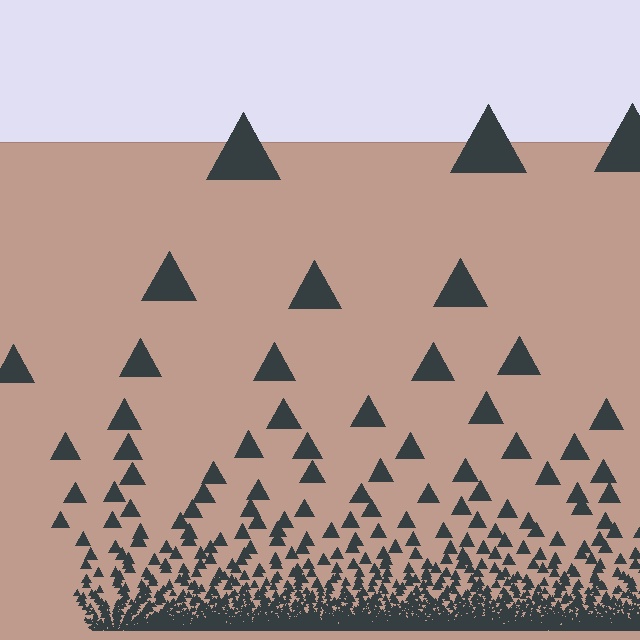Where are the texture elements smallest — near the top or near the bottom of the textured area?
Near the bottom.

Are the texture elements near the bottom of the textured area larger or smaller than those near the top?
Smaller. The gradient is inverted — elements near the bottom are smaller and denser.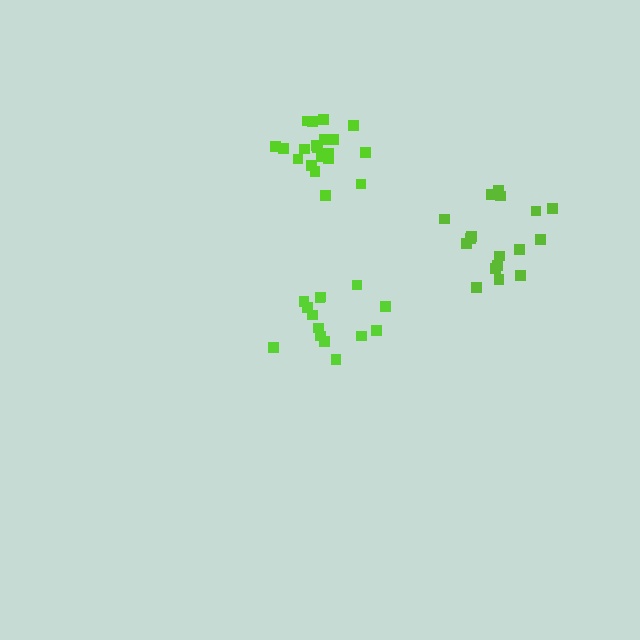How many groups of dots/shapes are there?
There are 3 groups.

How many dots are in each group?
Group 1: 14 dots, Group 2: 17 dots, Group 3: 20 dots (51 total).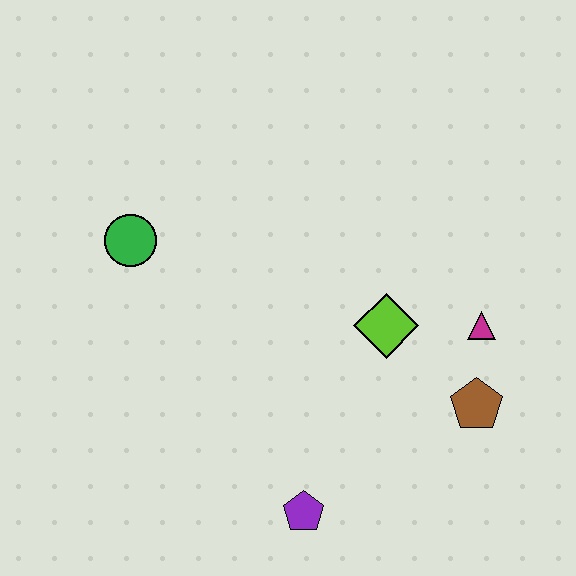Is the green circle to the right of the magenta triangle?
No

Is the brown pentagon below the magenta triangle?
Yes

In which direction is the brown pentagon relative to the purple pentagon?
The brown pentagon is to the right of the purple pentagon.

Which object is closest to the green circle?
The lime diamond is closest to the green circle.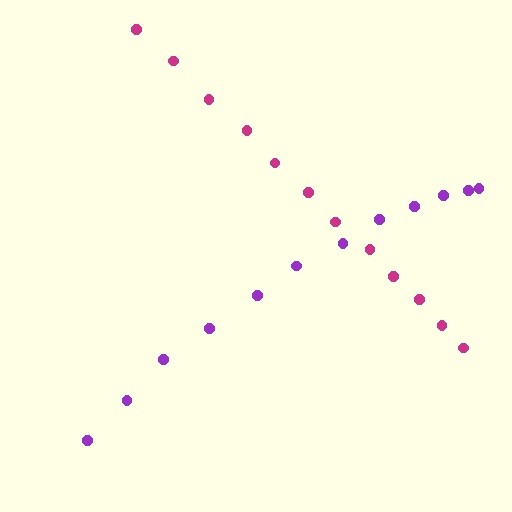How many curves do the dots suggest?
There are 2 distinct paths.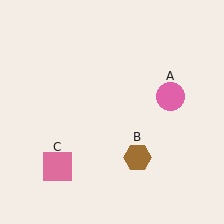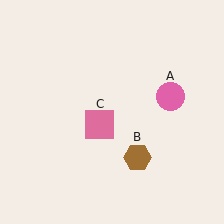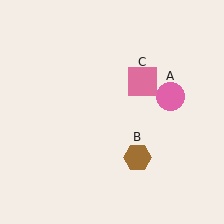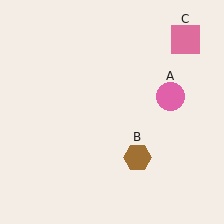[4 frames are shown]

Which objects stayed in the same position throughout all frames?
Pink circle (object A) and brown hexagon (object B) remained stationary.